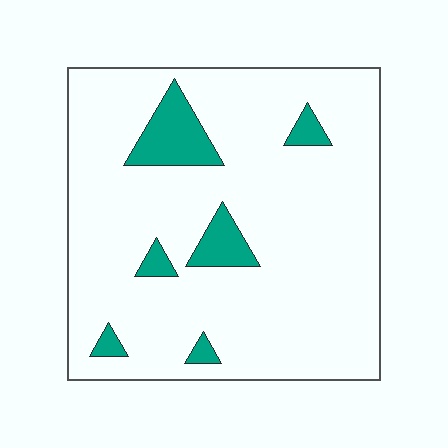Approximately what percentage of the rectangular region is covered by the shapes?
Approximately 10%.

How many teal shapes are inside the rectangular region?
6.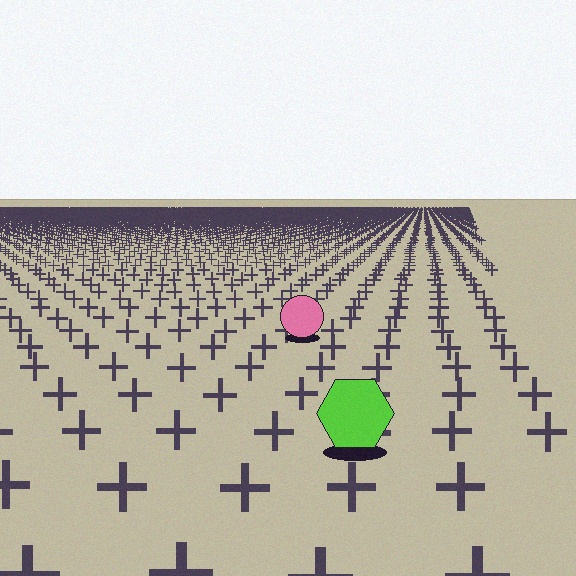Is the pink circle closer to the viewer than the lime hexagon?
No. The lime hexagon is closer — you can tell from the texture gradient: the ground texture is coarser near it.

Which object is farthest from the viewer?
The pink circle is farthest from the viewer. It appears smaller and the ground texture around it is denser.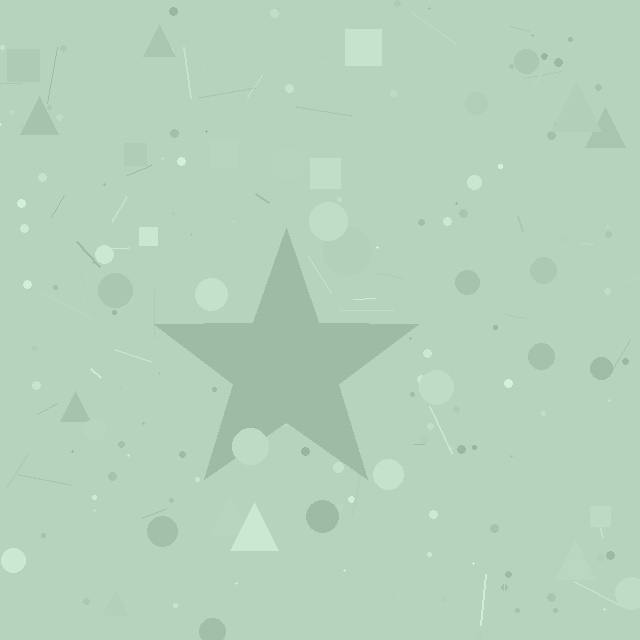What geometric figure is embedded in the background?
A star is embedded in the background.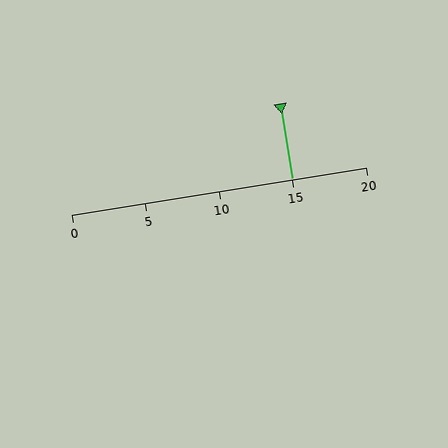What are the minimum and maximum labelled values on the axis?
The axis runs from 0 to 20.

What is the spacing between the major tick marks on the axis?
The major ticks are spaced 5 apart.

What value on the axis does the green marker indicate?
The marker indicates approximately 15.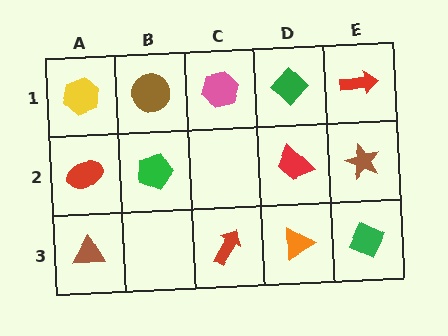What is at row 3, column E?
A green diamond.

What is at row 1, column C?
A pink hexagon.